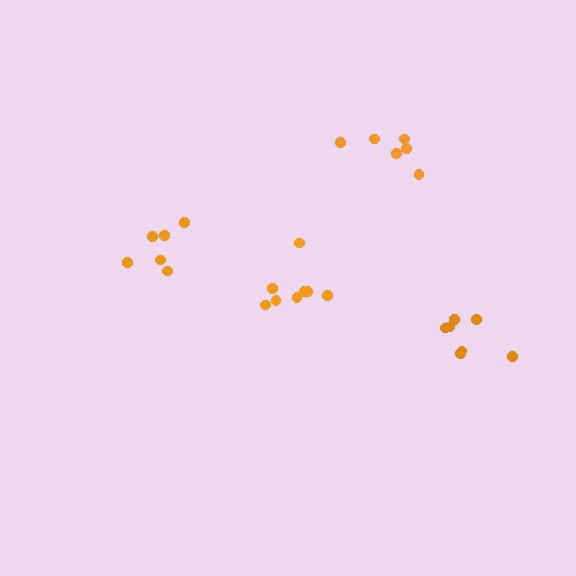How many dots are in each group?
Group 1: 6 dots, Group 2: 8 dots, Group 3: 7 dots, Group 4: 6 dots (27 total).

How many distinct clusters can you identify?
There are 4 distinct clusters.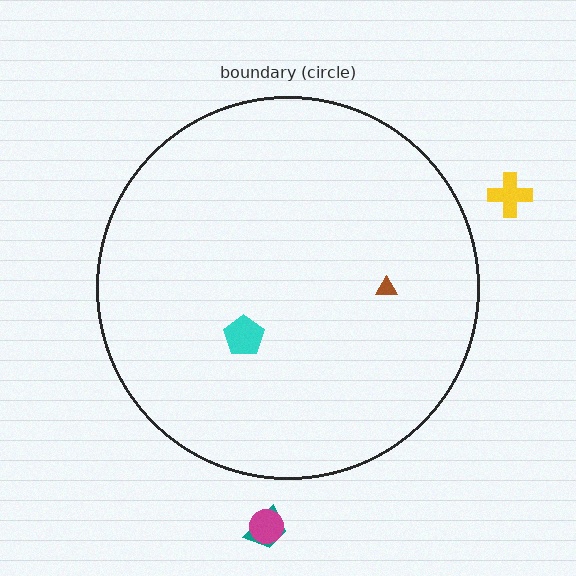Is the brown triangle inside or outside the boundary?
Inside.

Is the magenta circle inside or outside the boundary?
Outside.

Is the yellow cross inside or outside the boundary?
Outside.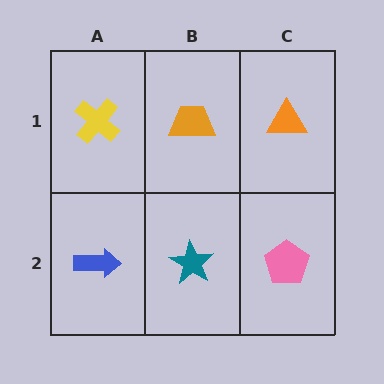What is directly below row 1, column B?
A teal star.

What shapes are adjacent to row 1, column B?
A teal star (row 2, column B), a yellow cross (row 1, column A), an orange triangle (row 1, column C).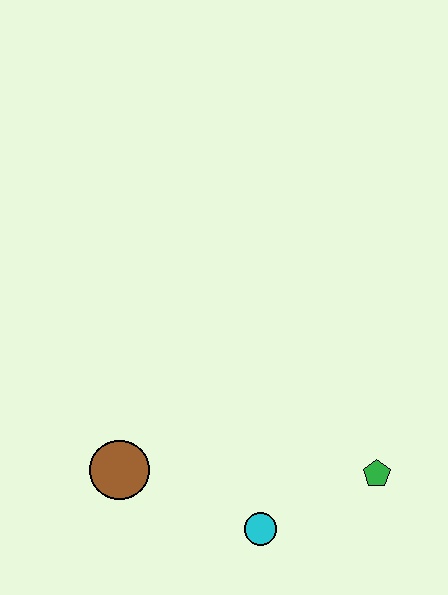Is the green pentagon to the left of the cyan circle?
No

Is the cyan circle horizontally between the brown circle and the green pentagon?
Yes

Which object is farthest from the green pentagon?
The brown circle is farthest from the green pentagon.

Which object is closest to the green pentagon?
The cyan circle is closest to the green pentagon.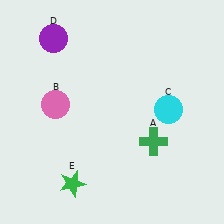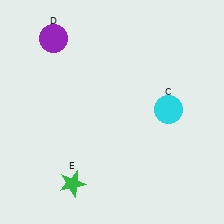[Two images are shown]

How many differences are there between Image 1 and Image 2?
There are 2 differences between the two images.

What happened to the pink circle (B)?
The pink circle (B) was removed in Image 2. It was in the top-left area of Image 1.